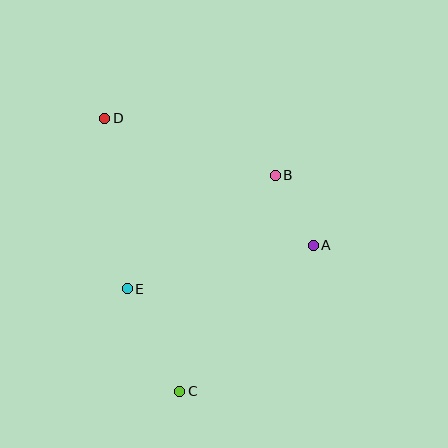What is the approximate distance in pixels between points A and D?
The distance between A and D is approximately 244 pixels.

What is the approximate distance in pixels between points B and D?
The distance between B and D is approximately 180 pixels.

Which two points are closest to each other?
Points A and B are closest to each other.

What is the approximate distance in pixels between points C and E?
The distance between C and E is approximately 115 pixels.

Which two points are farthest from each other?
Points C and D are farthest from each other.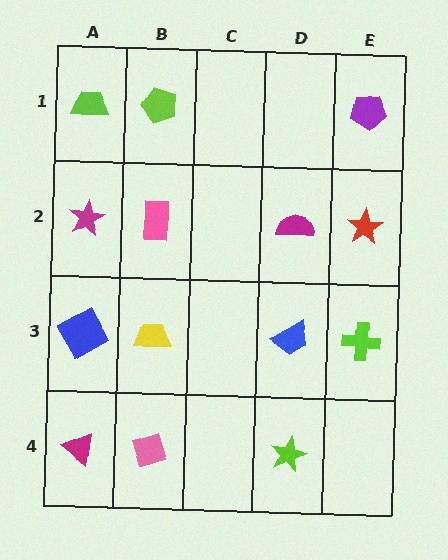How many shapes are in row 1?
3 shapes.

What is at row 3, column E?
A lime cross.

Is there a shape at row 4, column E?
No, that cell is empty.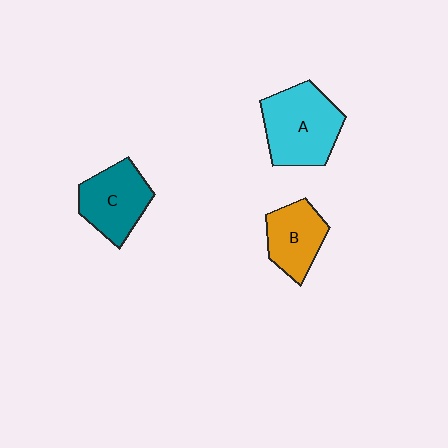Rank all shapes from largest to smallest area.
From largest to smallest: A (cyan), C (teal), B (orange).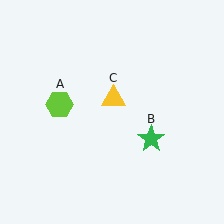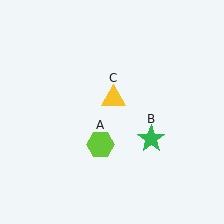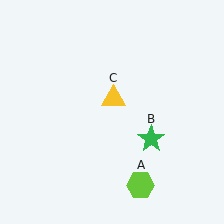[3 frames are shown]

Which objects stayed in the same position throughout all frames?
Green star (object B) and yellow triangle (object C) remained stationary.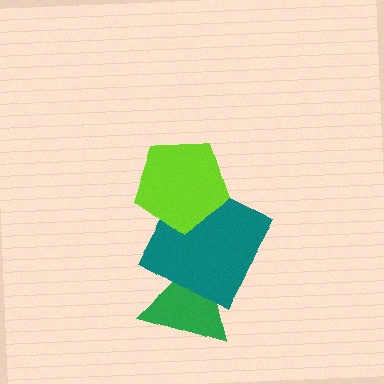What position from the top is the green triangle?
The green triangle is 3rd from the top.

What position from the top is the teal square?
The teal square is 2nd from the top.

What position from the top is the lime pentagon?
The lime pentagon is 1st from the top.